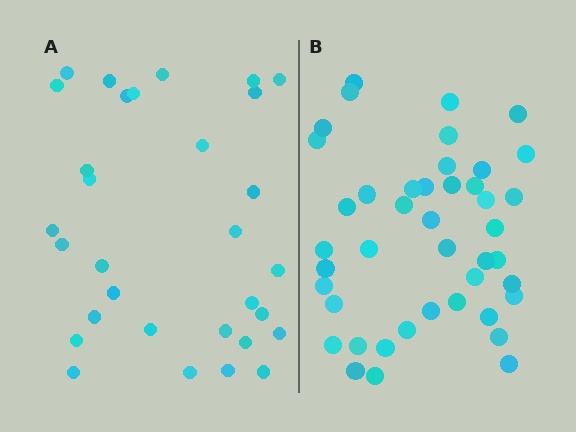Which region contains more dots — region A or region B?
Region B (the right region) has more dots.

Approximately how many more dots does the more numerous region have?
Region B has roughly 12 or so more dots than region A.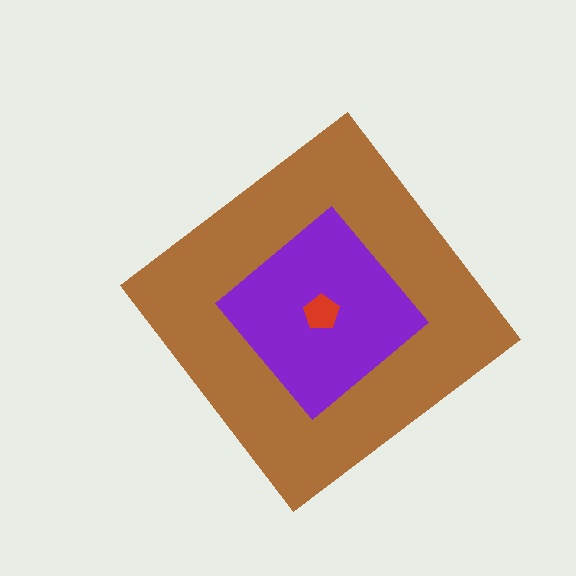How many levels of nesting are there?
3.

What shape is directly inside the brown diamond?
The purple diamond.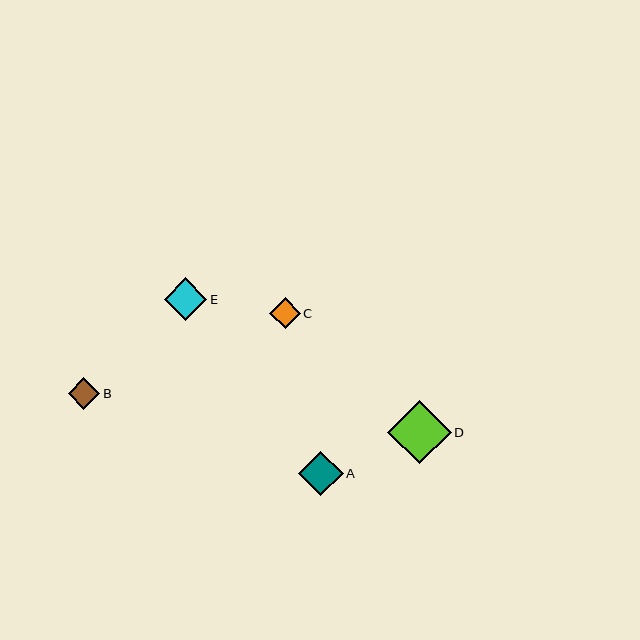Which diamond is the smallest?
Diamond C is the smallest with a size of approximately 30 pixels.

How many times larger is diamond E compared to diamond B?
Diamond E is approximately 1.3 times the size of diamond B.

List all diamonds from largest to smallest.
From largest to smallest: D, A, E, B, C.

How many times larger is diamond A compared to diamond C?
Diamond A is approximately 1.5 times the size of diamond C.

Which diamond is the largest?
Diamond D is the largest with a size of approximately 63 pixels.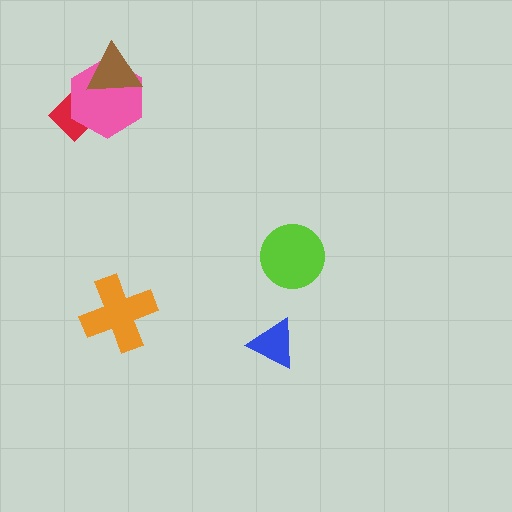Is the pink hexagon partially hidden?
Yes, it is partially covered by another shape.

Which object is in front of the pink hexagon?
The brown triangle is in front of the pink hexagon.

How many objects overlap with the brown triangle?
1 object overlaps with the brown triangle.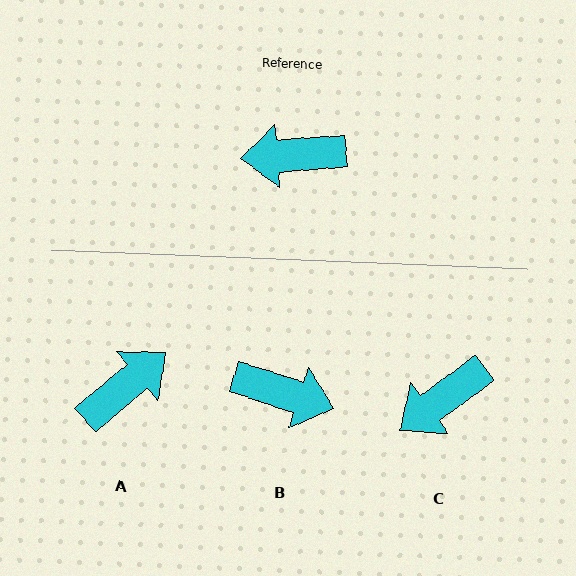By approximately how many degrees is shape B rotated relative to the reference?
Approximately 158 degrees counter-clockwise.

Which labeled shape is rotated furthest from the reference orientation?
B, about 158 degrees away.